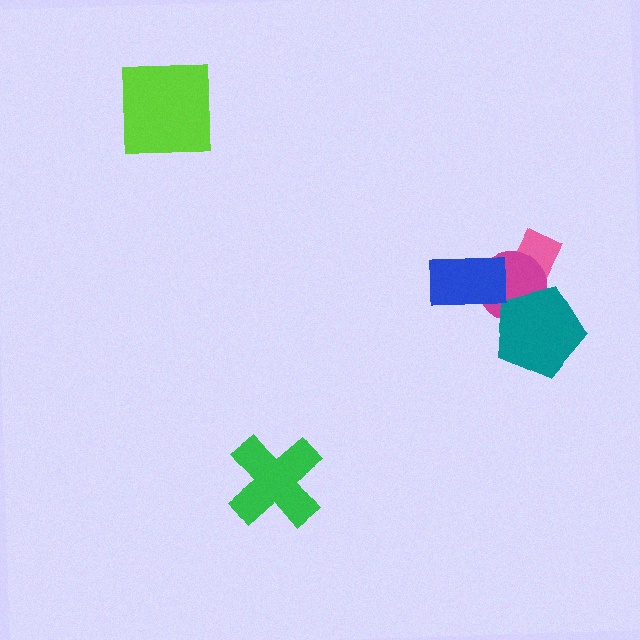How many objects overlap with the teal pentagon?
1 object overlaps with the teal pentagon.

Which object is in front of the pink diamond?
The magenta circle is in front of the pink diamond.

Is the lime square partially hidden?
No, no other shape covers it.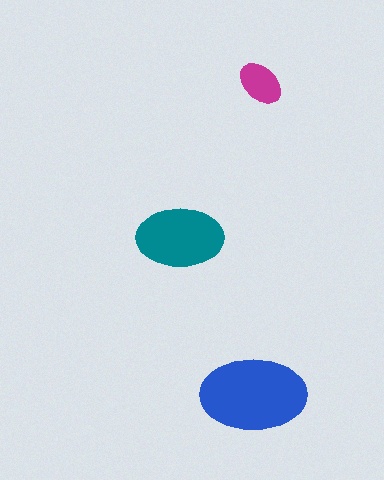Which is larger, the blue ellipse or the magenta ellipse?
The blue one.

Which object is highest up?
The magenta ellipse is topmost.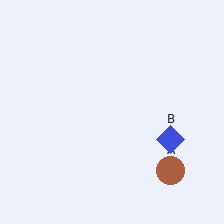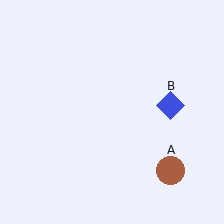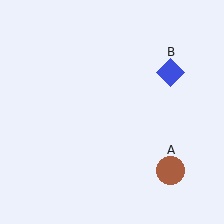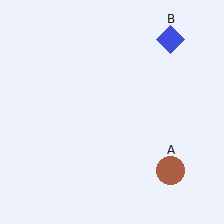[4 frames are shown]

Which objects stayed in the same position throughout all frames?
Brown circle (object A) remained stationary.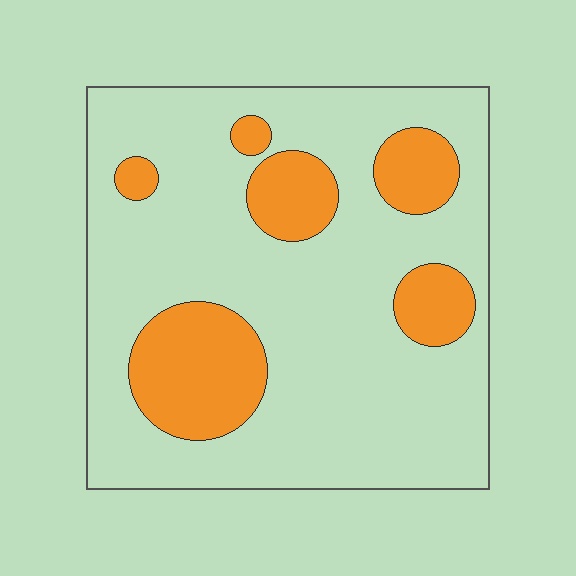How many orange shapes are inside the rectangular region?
6.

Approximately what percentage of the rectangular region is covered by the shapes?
Approximately 20%.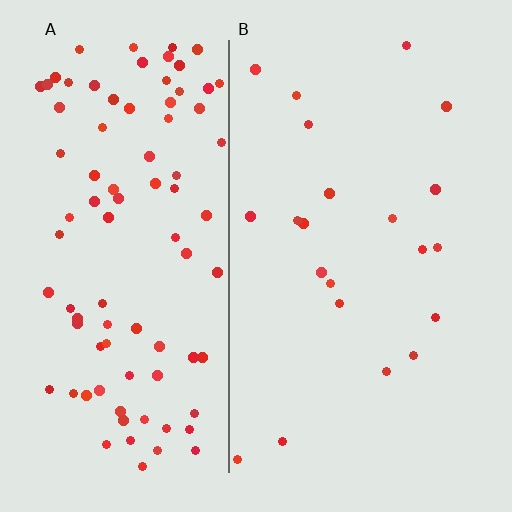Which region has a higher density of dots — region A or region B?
A (the left).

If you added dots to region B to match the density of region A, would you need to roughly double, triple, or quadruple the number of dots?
Approximately quadruple.